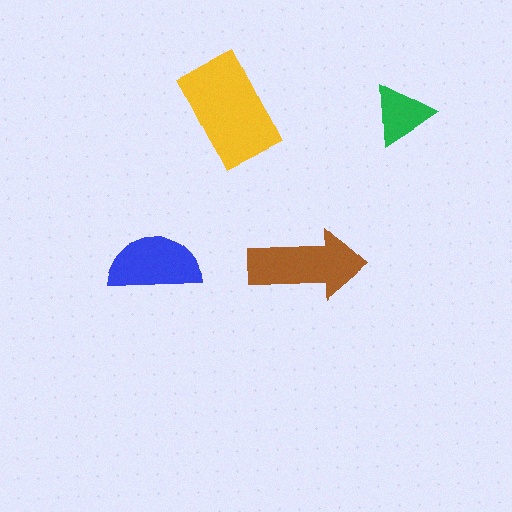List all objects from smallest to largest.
The green triangle, the blue semicircle, the brown arrow, the yellow rectangle.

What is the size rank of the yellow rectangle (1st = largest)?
1st.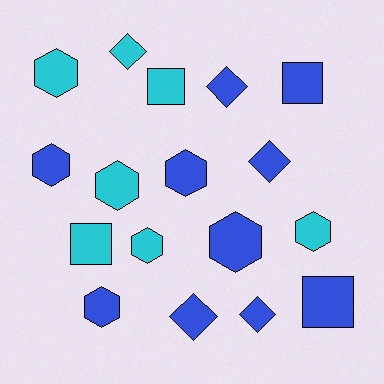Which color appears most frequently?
Blue, with 10 objects.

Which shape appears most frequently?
Hexagon, with 8 objects.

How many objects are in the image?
There are 17 objects.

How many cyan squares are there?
There are 2 cyan squares.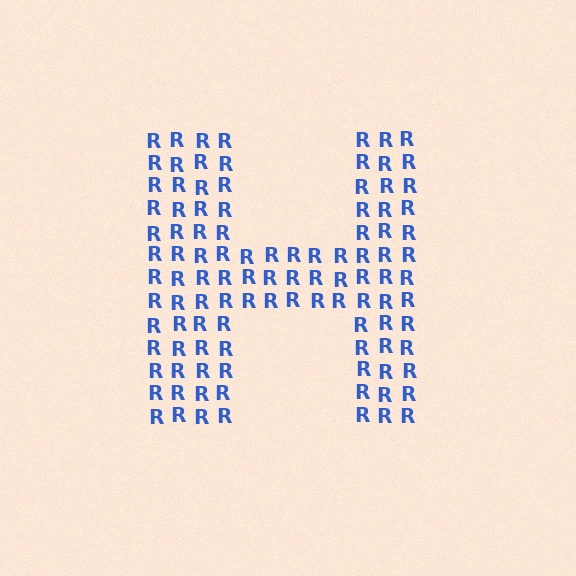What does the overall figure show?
The overall figure shows the letter H.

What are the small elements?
The small elements are letter R's.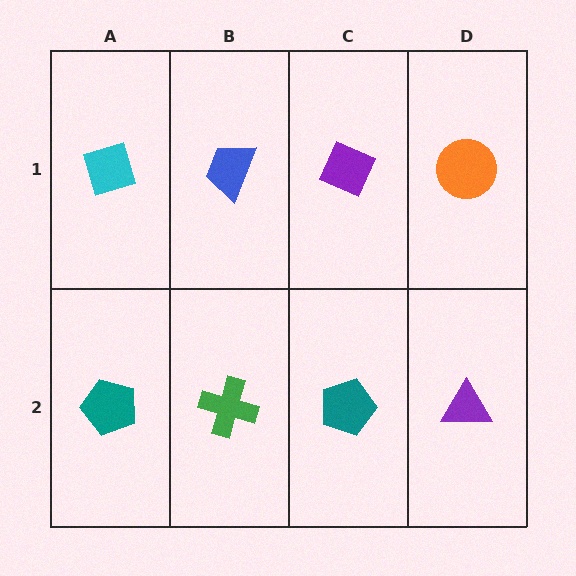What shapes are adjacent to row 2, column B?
A blue trapezoid (row 1, column B), a teal pentagon (row 2, column A), a teal pentagon (row 2, column C).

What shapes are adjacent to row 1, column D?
A purple triangle (row 2, column D), a purple diamond (row 1, column C).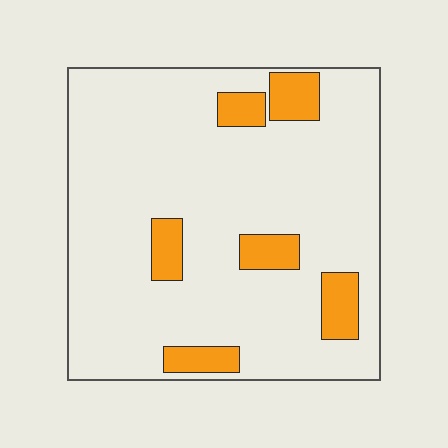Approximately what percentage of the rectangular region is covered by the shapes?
Approximately 15%.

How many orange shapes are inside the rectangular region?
6.